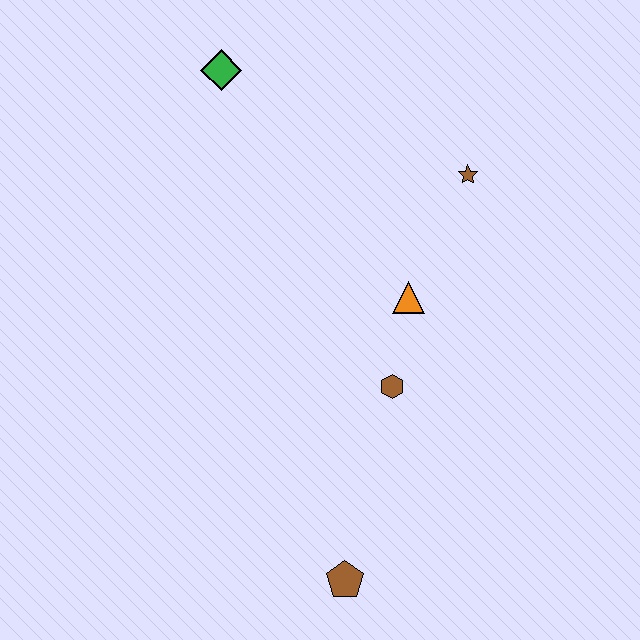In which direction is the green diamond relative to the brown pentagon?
The green diamond is above the brown pentagon.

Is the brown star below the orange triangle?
No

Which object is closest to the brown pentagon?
The brown hexagon is closest to the brown pentagon.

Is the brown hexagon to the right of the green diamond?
Yes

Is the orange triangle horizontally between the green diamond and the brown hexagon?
No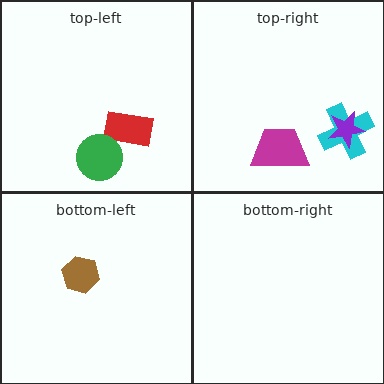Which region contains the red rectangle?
The top-left region.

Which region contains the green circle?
The top-left region.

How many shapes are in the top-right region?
3.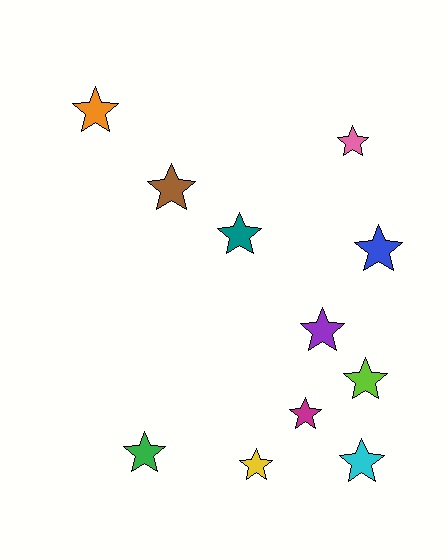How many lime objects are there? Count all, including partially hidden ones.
There is 1 lime object.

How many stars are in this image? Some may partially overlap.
There are 11 stars.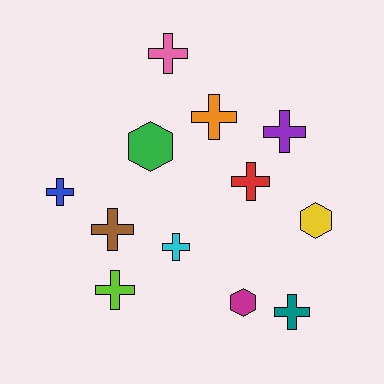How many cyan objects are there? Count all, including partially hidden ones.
There is 1 cyan object.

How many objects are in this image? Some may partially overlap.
There are 12 objects.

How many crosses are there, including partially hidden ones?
There are 9 crosses.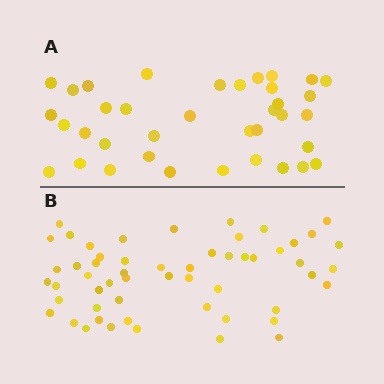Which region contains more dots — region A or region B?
Region B (the bottom region) has more dots.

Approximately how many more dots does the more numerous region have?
Region B has approximately 20 more dots than region A.